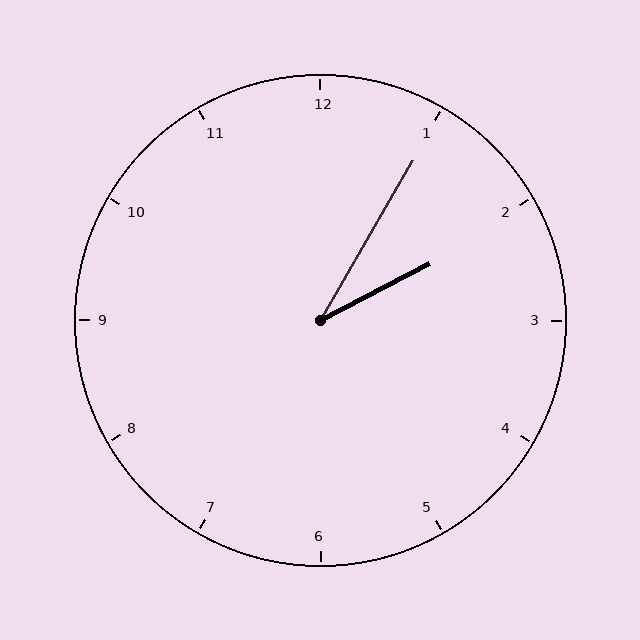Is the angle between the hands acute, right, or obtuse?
It is acute.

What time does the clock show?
2:05.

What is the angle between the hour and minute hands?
Approximately 32 degrees.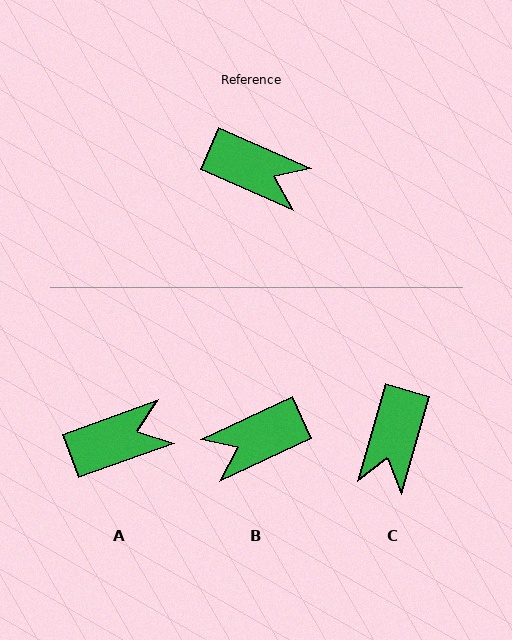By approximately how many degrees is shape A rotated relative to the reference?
Approximately 43 degrees counter-clockwise.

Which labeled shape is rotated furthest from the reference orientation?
B, about 132 degrees away.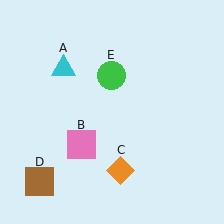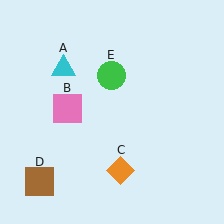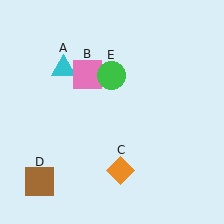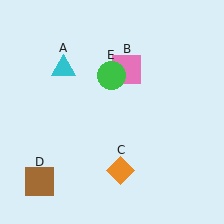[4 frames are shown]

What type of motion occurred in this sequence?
The pink square (object B) rotated clockwise around the center of the scene.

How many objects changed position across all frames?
1 object changed position: pink square (object B).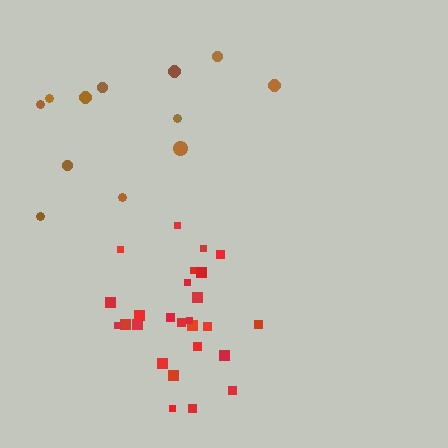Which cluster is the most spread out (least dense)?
Brown.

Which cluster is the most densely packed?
Red.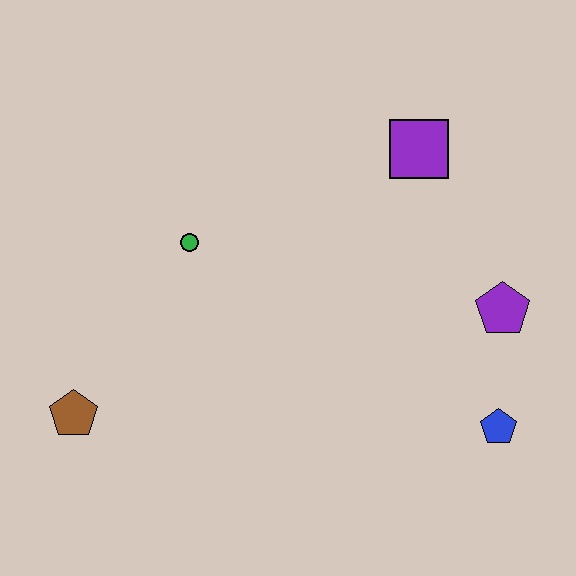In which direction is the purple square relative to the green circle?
The purple square is to the right of the green circle.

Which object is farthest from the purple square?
The brown pentagon is farthest from the purple square.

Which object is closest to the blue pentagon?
The purple pentagon is closest to the blue pentagon.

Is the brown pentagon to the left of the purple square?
Yes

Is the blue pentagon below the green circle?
Yes